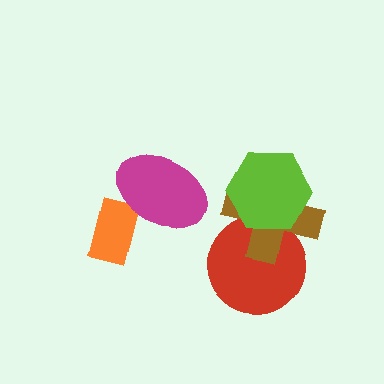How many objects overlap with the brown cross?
2 objects overlap with the brown cross.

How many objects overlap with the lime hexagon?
2 objects overlap with the lime hexagon.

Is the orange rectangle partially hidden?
Yes, it is partially covered by another shape.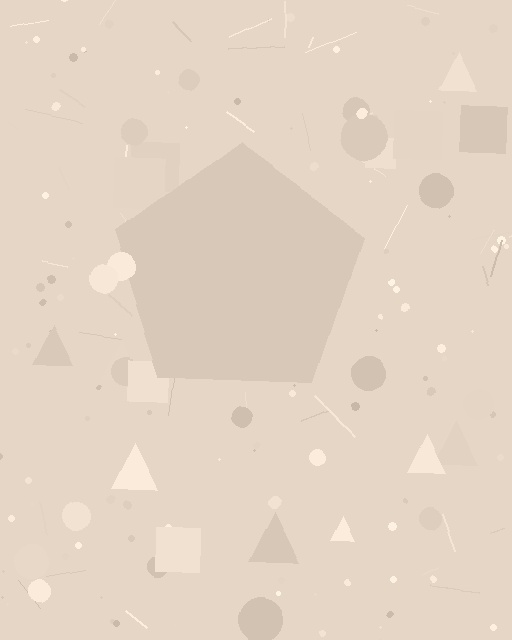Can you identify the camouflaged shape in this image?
The camouflaged shape is a pentagon.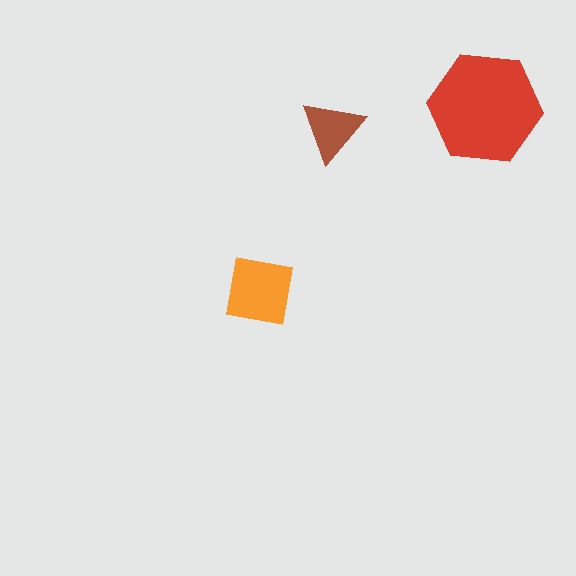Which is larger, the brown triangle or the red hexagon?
The red hexagon.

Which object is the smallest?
The brown triangle.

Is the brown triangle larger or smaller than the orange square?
Smaller.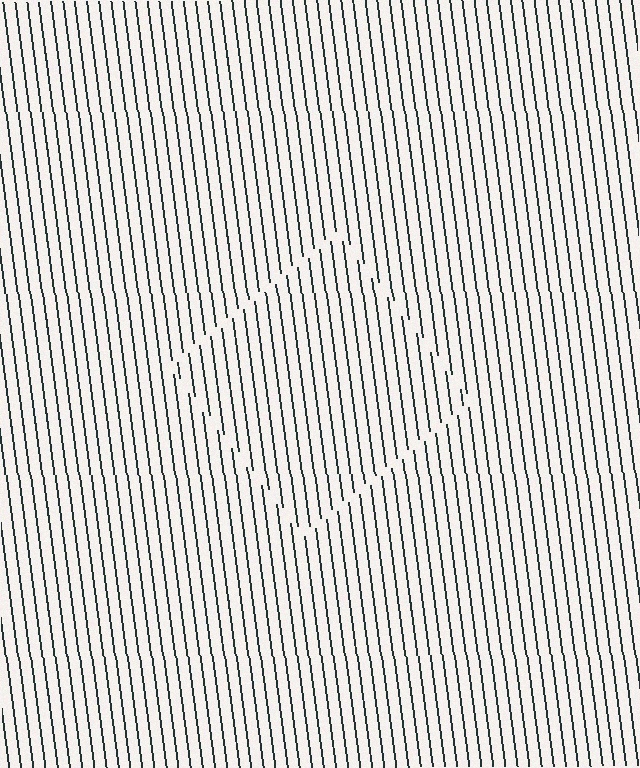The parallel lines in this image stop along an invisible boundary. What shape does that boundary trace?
An illusory square. The interior of the shape contains the same grating, shifted by half a period — the contour is defined by the phase discontinuity where line-ends from the inner and outer gratings abut.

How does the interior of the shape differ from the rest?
The interior of the shape contains the same grating, shifted by half a period — the contour is defined by the phase discontinuity where line-ends from the inner and outer gratings abut.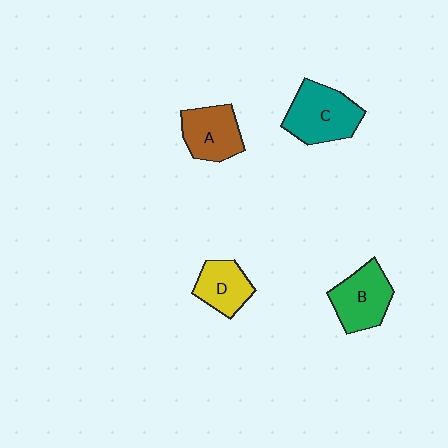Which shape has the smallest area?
Shape D (yellow).